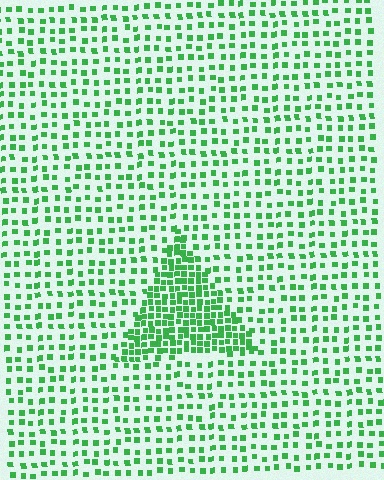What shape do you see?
I see a triangle.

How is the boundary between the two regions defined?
The boundary is defined by a change in element density (approximately 2.3x ratio). All elements are the same color, size, and shape.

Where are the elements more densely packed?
The elements are more densely packed inside the triangle boundary.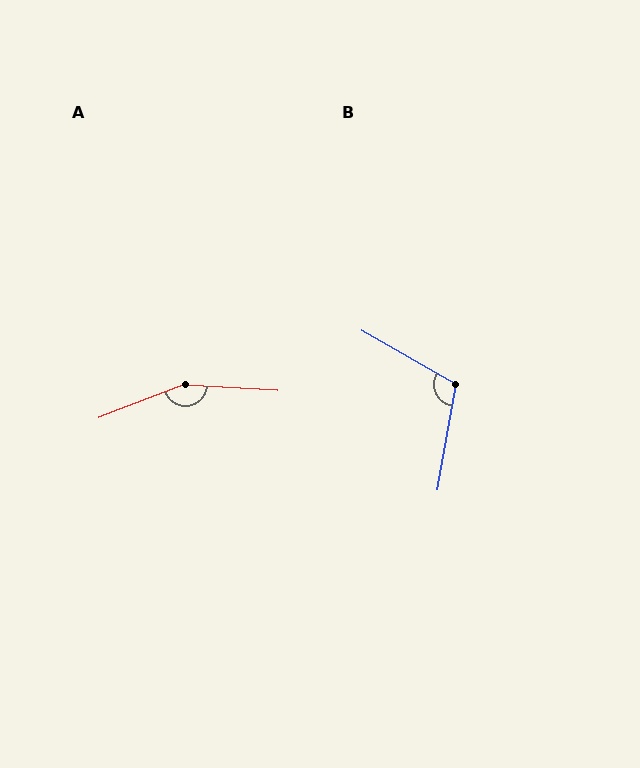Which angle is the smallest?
B, at approximately 110 degrees.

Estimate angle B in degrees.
Approximately 110 degrees.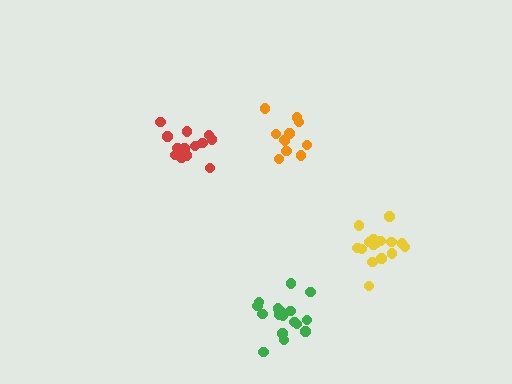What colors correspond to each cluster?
The clusters are colored: red, orange, green, yellow.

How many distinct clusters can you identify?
There are 4 distinct clusters.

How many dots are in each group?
Group 1: 15 dots, Group 2: 11 dots, Group 3: 17 dots, Group 4: 16 dots (59 total).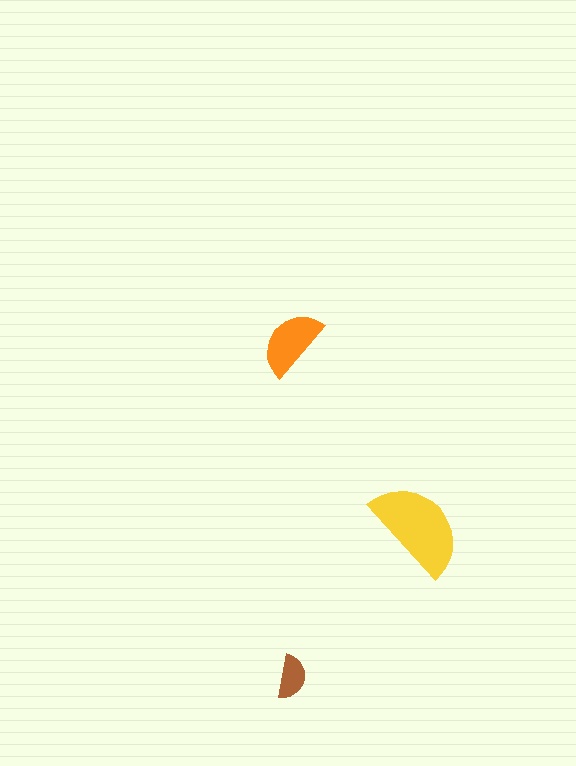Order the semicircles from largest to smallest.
the yellow one, the orange one, the brown one.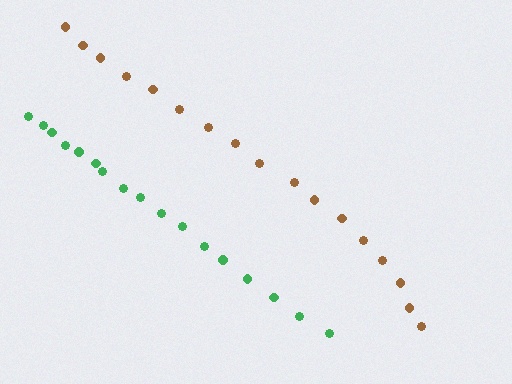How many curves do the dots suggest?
There are 2 distinct paths.